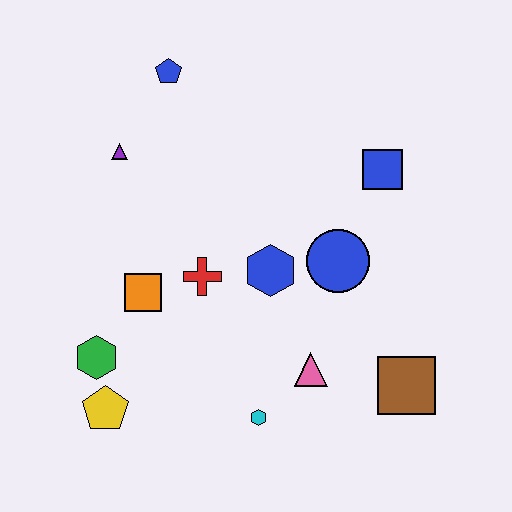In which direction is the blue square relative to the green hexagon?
The blue square is to the right of the green hexagon.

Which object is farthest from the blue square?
The yellow pentagon is farthest from the blue square.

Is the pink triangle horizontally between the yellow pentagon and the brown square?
Yes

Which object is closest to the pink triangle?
The cyan hexagon is closest to the pink triangle.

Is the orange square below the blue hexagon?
Yes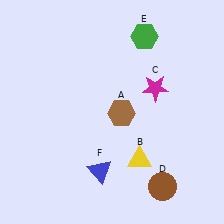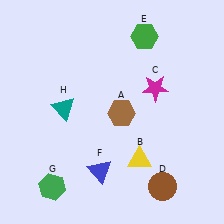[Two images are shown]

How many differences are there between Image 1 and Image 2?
There are 2 differences between the two images.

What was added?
A green hexagon (G), a teal triangle (H) were added in Image 2.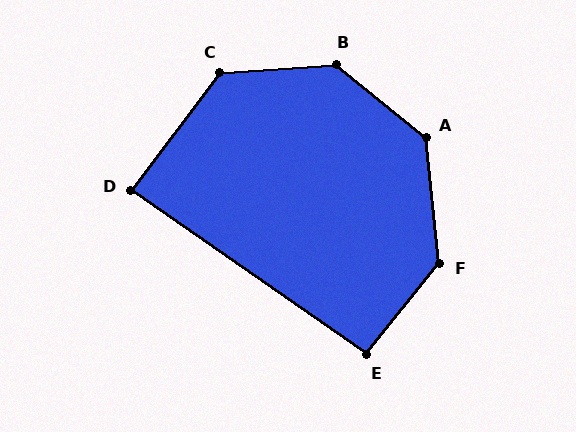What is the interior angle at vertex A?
Approximately 135 degrees (obtuse).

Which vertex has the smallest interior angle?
D, at approximately 88 degrees.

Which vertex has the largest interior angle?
B, at approximately 137 degrees.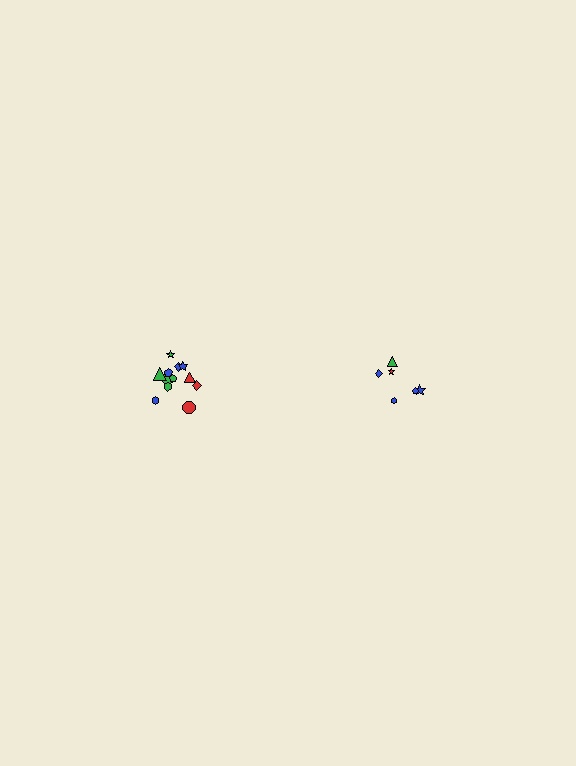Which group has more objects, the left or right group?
The left group.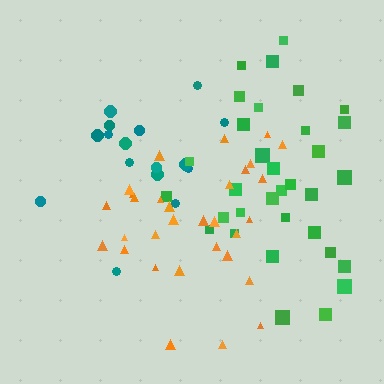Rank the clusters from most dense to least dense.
orange, green, teal.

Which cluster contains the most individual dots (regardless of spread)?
Green (33).